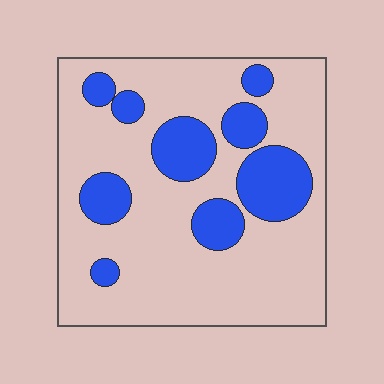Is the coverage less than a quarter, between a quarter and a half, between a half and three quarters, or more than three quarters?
Less than a quarter.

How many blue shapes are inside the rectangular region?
9.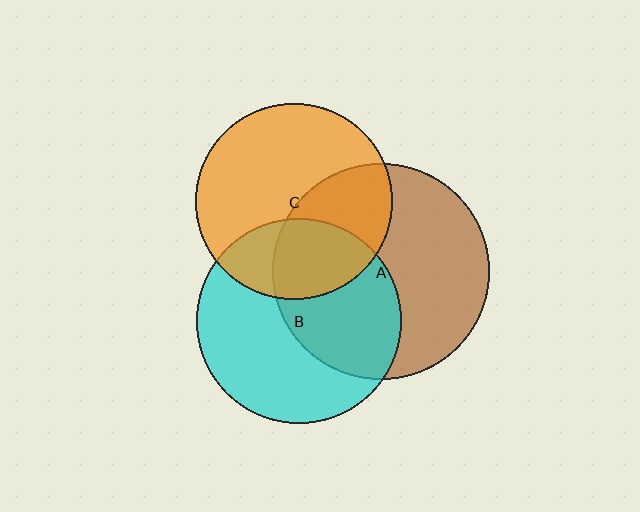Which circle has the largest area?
Circle A (brown).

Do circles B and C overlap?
Yes.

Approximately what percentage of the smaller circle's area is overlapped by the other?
Approximately 30%.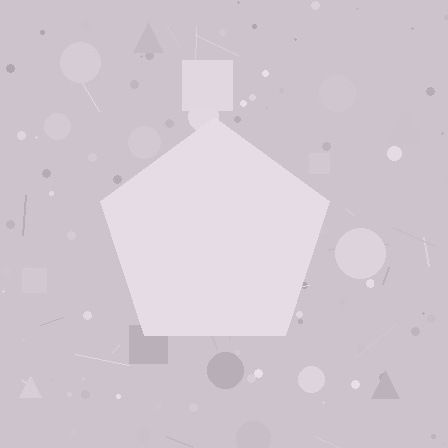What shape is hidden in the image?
A pentagon is hidden in the image.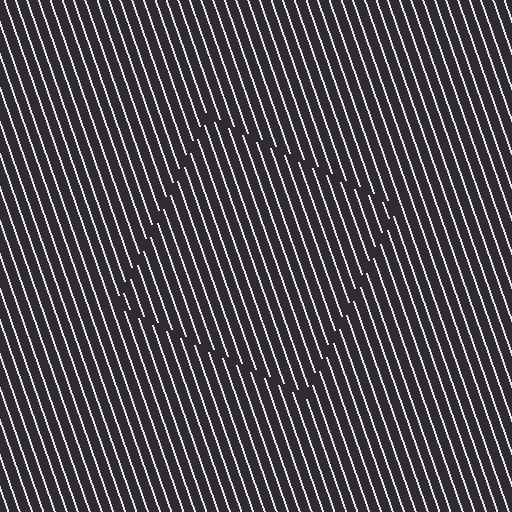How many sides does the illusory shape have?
4 sides — the line-ends trace a square.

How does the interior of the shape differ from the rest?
The interior of the shape contains the same grating, shifted by half a period — the contour is defined by the phase discontinuity where line-ends from the inner and outer gratings abut.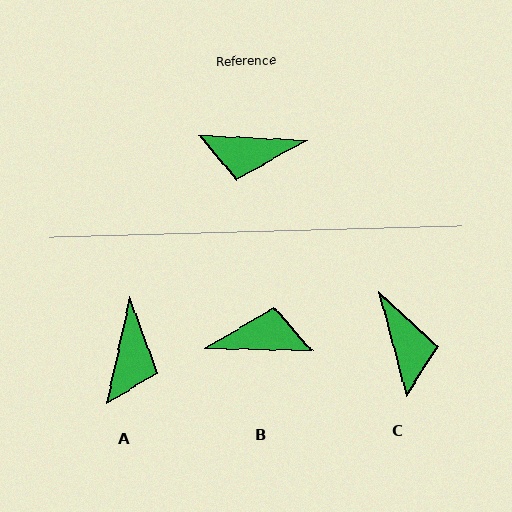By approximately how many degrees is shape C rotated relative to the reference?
Approximately 107 degrees counter-clockwise.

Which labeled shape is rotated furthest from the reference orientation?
B, about 178 degrees away.